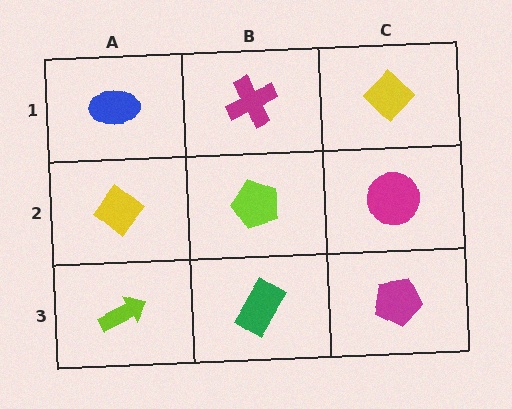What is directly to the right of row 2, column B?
A magenta circle.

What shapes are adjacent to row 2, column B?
A magenta cross (row 1, column B), a green rectangle (row 3, column B), a yellow diamond (row 2, column A), a magenta circle (row 2, column C).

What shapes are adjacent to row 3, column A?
A yellow diamond (row 2, column A), a green rectangle (row 3, column B).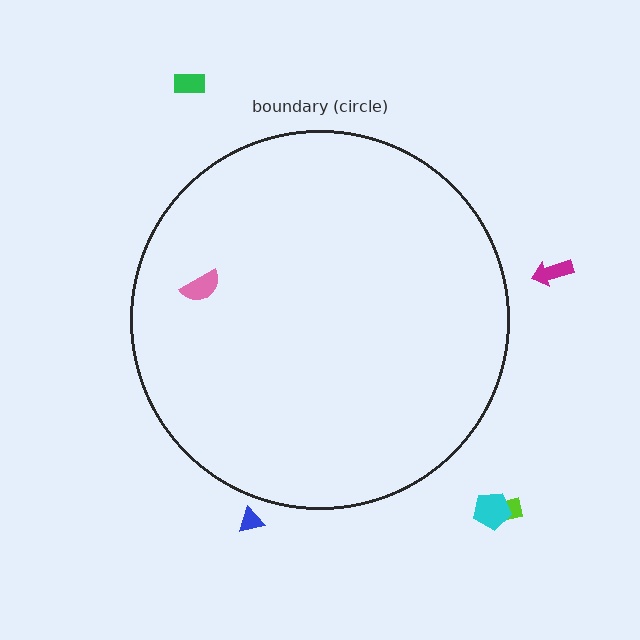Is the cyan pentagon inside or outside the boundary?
Outside.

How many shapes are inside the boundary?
1 inside, 5 outside.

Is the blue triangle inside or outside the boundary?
Outside.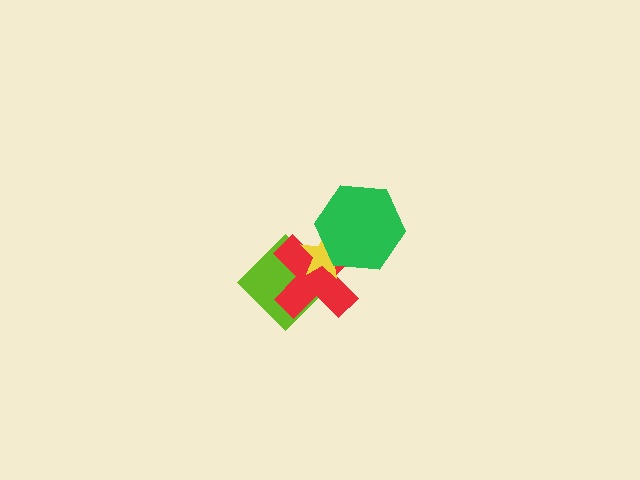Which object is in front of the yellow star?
The green hexagon is in front of the yellow star.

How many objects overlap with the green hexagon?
2 objects overlap with the green hexagon.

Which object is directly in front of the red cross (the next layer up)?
The yellow star is directly in front of the red cross.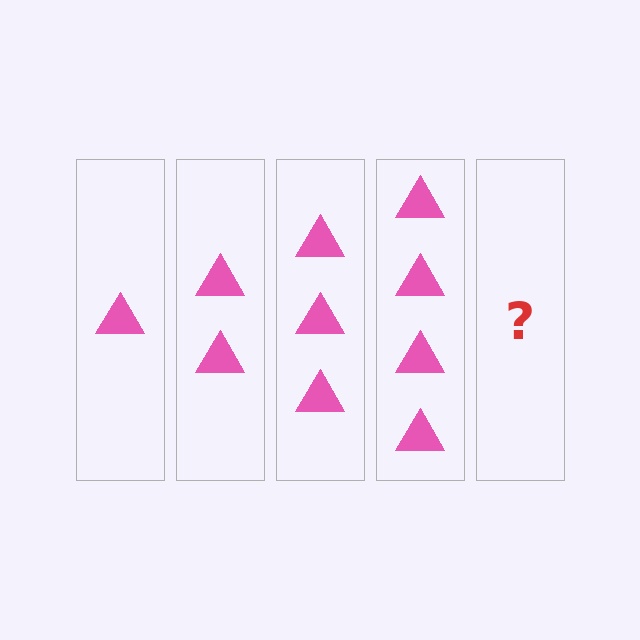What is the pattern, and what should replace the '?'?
The pattern is that each step adds one more triangle. The '?' should be 5 triangles.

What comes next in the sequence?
The next element should be 5 triangles.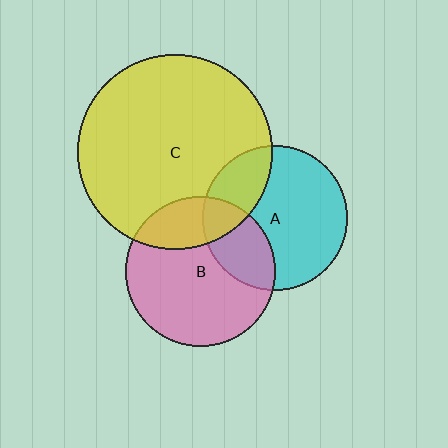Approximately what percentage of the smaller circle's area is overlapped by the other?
Approximately 25%.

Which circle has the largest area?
Circle C (yellow).